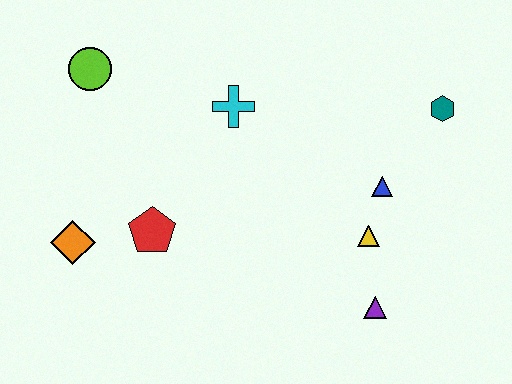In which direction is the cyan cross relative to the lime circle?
The cyan cross is to the right of the lime circle.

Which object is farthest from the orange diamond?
The teal hexagon is farthest from the orange diamond.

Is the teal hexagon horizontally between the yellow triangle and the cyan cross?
No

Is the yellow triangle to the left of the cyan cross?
No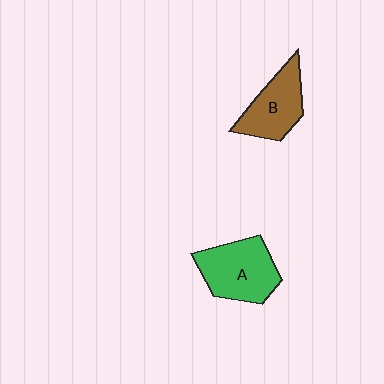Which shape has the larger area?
Shape A (green).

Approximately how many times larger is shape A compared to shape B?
Approximately 1.2 times.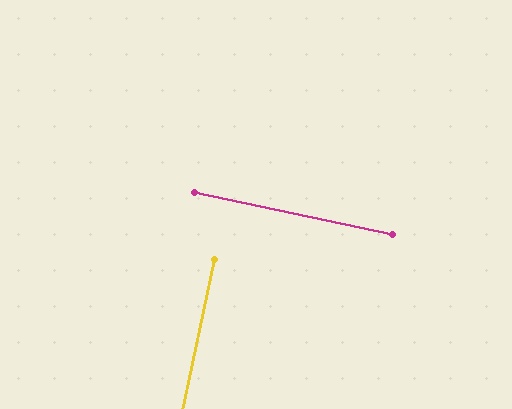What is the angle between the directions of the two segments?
Approximately 90 degrees.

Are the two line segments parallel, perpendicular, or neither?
Perpendicular — they meet at approximately 90°.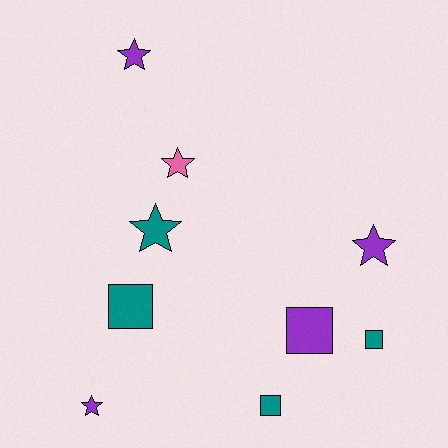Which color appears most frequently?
Teal, with 4 objects.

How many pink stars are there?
There is 1 pink star.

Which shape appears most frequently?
Star, with 5 objects.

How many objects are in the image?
There are 9 objects.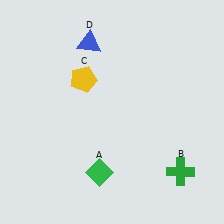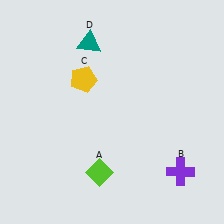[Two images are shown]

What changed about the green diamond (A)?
In Image 1, A is green. In Image 2, it changed to lime.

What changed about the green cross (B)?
In Image 1, B is green. In Image 2, it changed to purple.